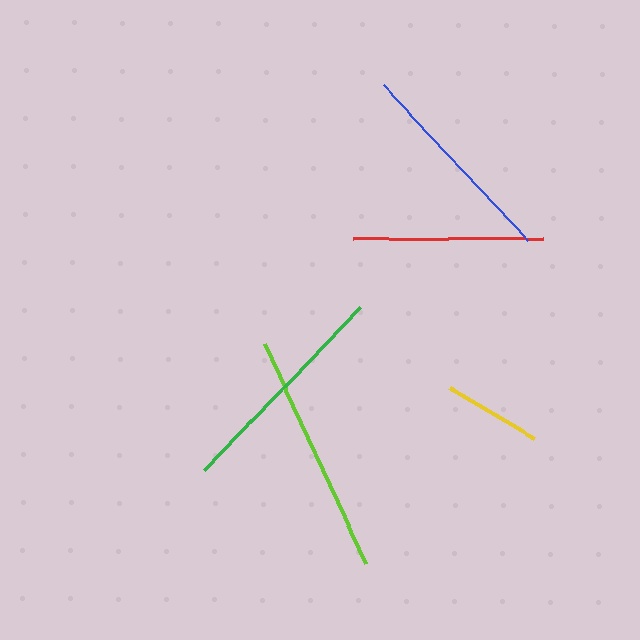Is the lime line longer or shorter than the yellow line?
The lime line is longer than the yellow line.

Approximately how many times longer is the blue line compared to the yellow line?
The blue line is approximately 2.1 times the length of the yellow line.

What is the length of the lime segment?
The lime segment is approximately 244 pixels long.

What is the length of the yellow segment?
The yellow segment is approximately 99 pixels long.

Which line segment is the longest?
The lime line is the longest at approximately 244 pixels.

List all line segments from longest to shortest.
From longest to shortest: lime, green, blue, red, yellow.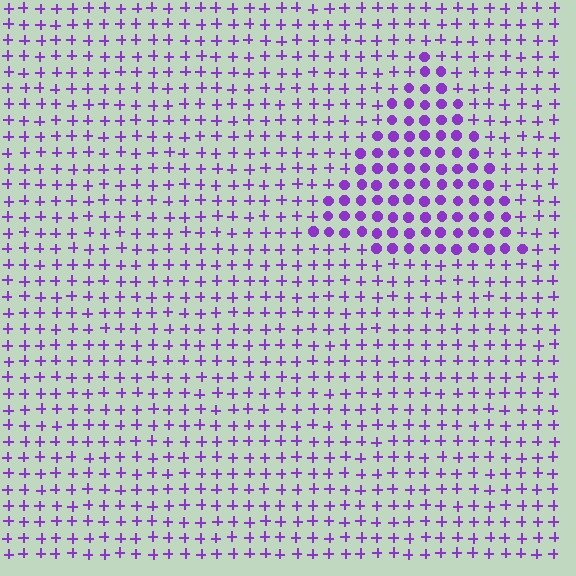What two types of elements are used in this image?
The image uses circles inside the triangle region and plus signs outside it.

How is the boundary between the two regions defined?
The boundary is defined by a change in element shape: circles inside vs. plus signs outside. All elements share the same color and spacing.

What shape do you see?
I see a triangle.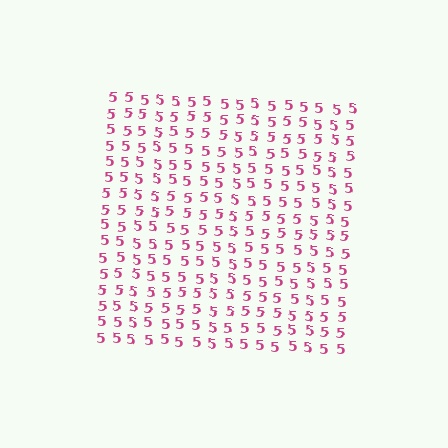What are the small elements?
The small elements are digit 5's.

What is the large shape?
The large shape is a square.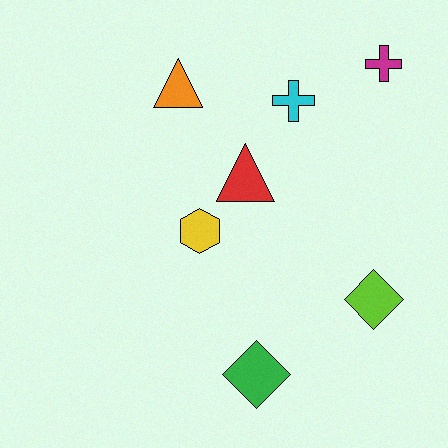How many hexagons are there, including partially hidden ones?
There is 1 hexagon.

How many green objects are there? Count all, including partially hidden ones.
There is 1 green object.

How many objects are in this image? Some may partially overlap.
There are 7 objects.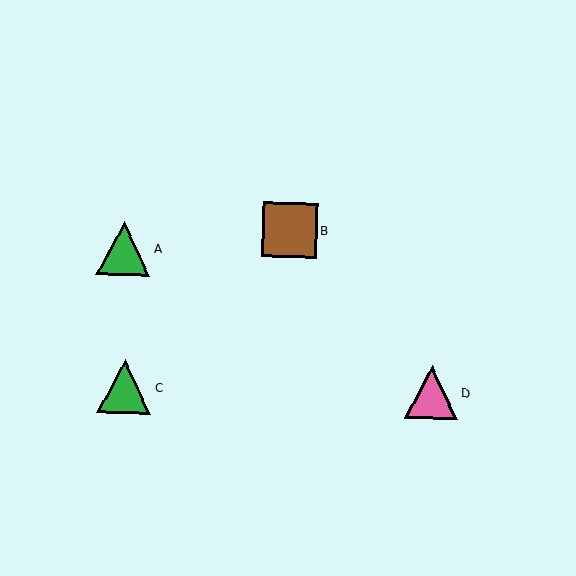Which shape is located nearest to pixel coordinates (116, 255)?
The green triangle (labeled A) at (124, 248) is nearest to that location.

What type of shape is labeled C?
Shape C is a green triangle.